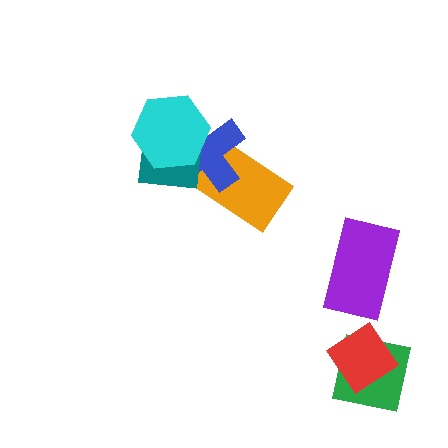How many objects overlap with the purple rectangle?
0 objects overlap with the purple rectangle.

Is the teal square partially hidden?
Yes, it is partially covered by another shape.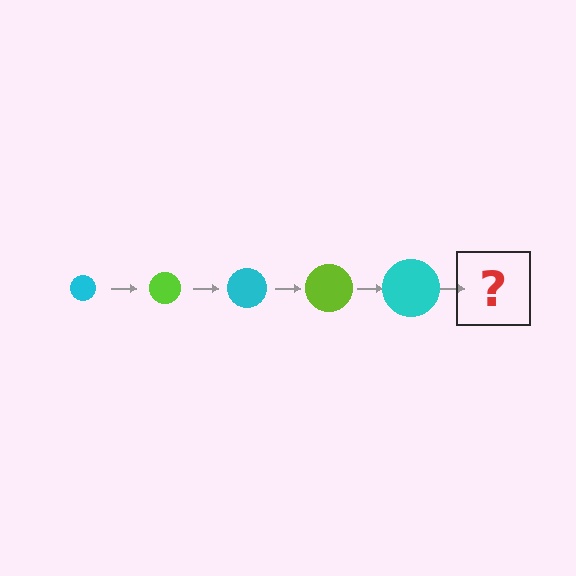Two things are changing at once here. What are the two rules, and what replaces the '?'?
The two rules are that the circle grows larger each step and the color cycles through cyan and lime. The '?' should be a lime circle, larger than the previous one.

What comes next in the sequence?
The next element should be a lime circle, larger than the previous one.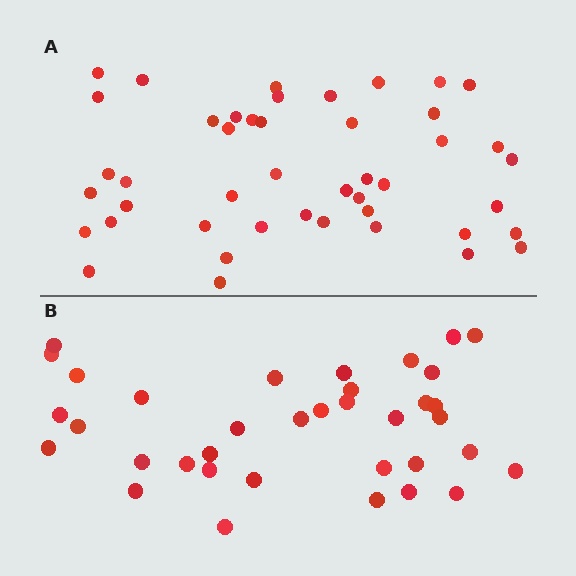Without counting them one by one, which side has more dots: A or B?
Region A (the top region) has more dots.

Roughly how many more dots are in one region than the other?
Region A has roughly 8 or so more dots than region B.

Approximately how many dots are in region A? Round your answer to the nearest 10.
About 40 dots. (The exact count is 45, which rounds to 40.)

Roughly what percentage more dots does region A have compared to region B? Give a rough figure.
About 25% more.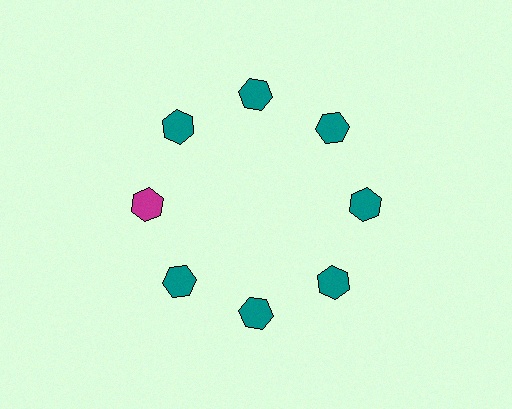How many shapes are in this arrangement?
There are 8 shapes arranged in a ring pattern.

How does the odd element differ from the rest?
It has a different color: magenta instead of teal.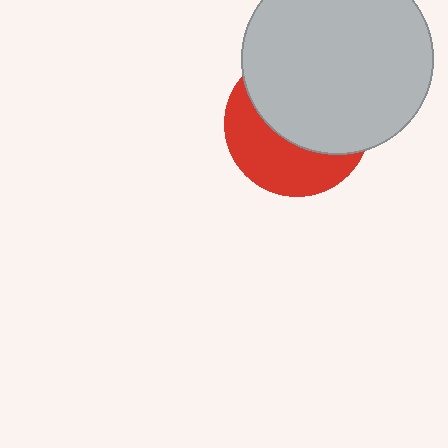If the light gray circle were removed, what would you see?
You would see the complete red circle.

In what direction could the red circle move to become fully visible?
The red circle could move down. That would shift it out from behind the light gray circle entirely.